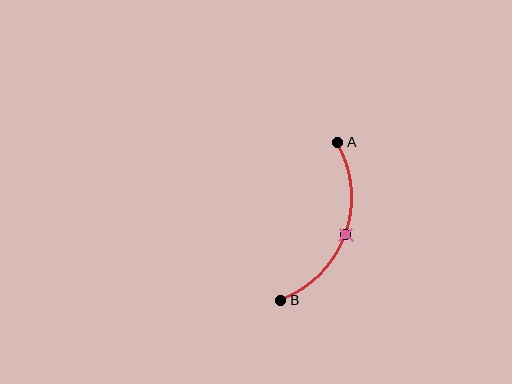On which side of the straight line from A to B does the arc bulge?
The arc bulges to the right of the straight line connecting A and B.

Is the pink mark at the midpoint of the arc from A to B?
Yes. The pink mark lies on the arc at equal arc-length from both A and B — it is the arc midpoint.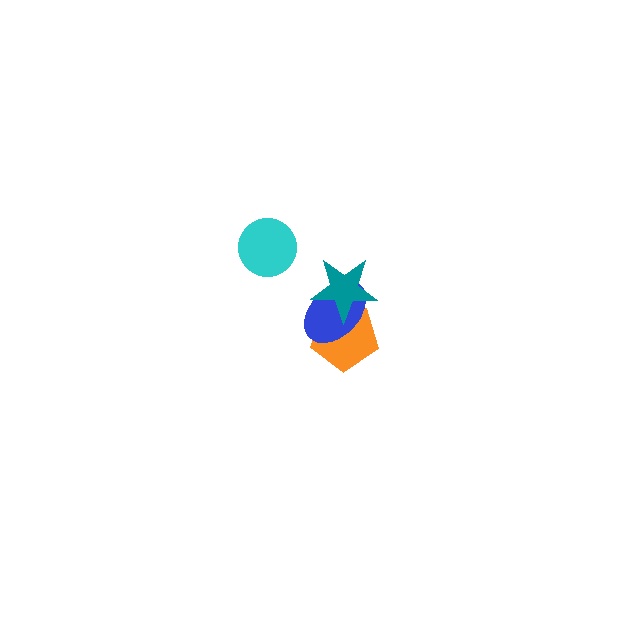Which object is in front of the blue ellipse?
The teal star is in front of the blue ellipse.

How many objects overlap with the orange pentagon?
2 objects overlap with the orange pentagon.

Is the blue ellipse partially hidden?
Yes, it is partially covered by another shape.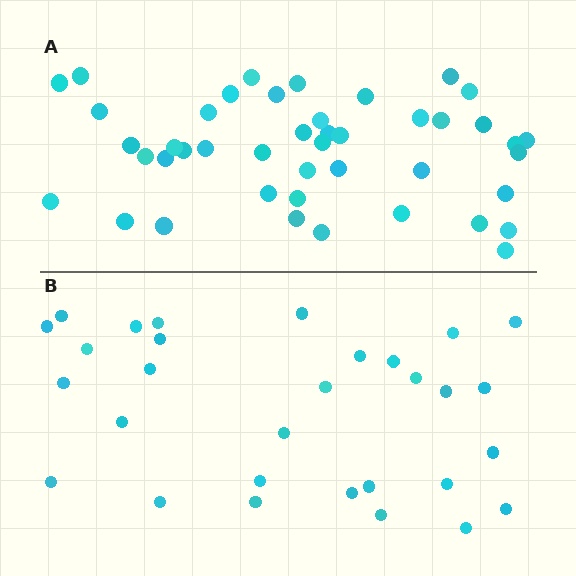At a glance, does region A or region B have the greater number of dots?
Region A (the top region) has more dots.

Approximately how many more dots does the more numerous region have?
Region A has approximately 15 more dots than region B.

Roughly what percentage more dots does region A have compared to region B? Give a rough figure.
About 45% more.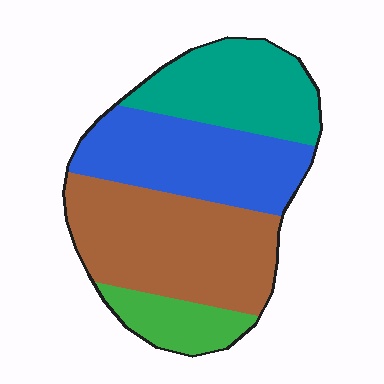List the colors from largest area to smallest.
From largest to smallest: brown, blue, teal, green.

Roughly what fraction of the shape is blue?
Blue takes up about one quarter (1/4) of the shape.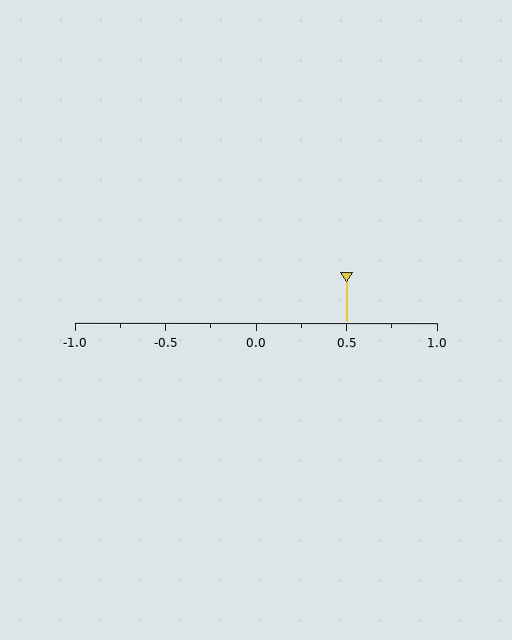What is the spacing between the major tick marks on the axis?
The major ticks are spaced 0.5 apart.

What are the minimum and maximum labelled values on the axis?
The axis runs from -1.0 to 1.0.